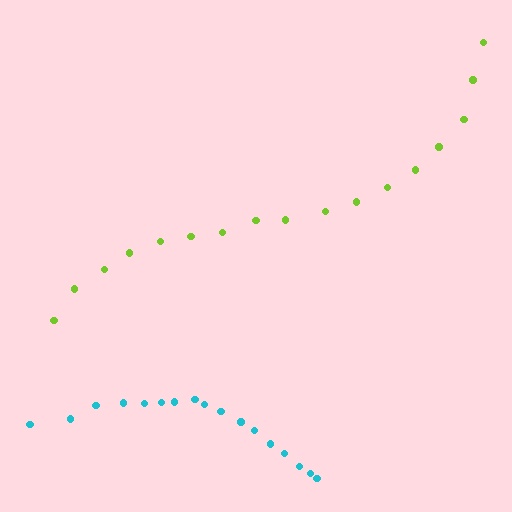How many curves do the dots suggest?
There are 2 distinct paths.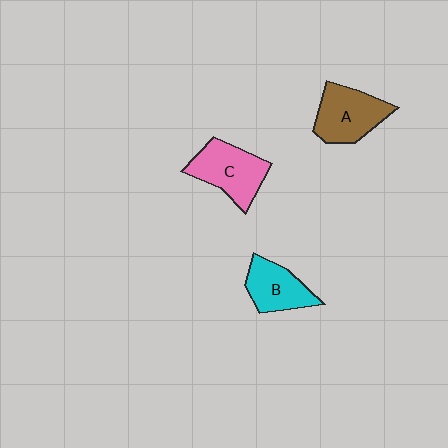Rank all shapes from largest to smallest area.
From largest to smallest: C (pink), A (brown), B (cyan).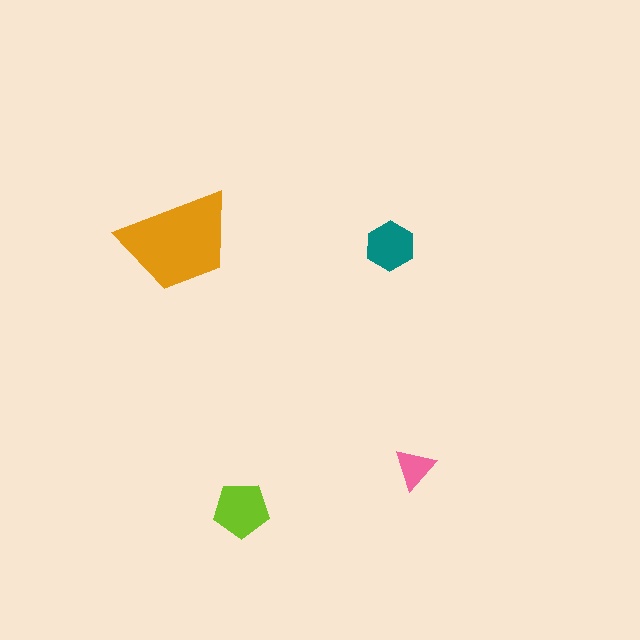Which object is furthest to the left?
The orange trapezoid is leftmost.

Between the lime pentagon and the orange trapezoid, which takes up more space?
The orange trapezoid.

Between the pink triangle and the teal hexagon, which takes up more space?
The teal hexagon.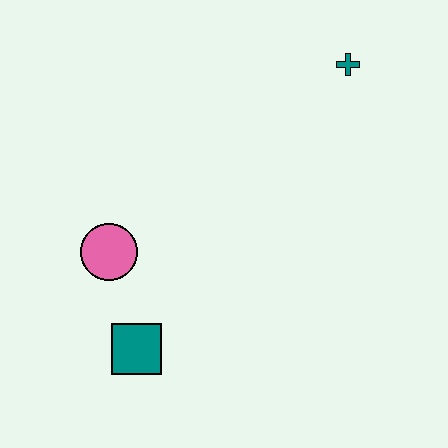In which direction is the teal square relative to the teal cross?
The teal square is below the teal cross.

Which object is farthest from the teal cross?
The teal square is farthest from the teal cross.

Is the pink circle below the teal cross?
Yes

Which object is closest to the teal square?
The pink circle is closest to the teal square.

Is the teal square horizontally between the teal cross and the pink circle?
Yes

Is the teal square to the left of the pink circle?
No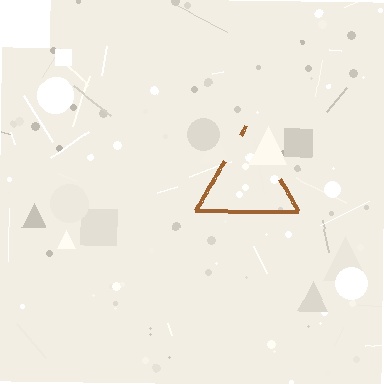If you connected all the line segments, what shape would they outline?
They would outline a triangle.